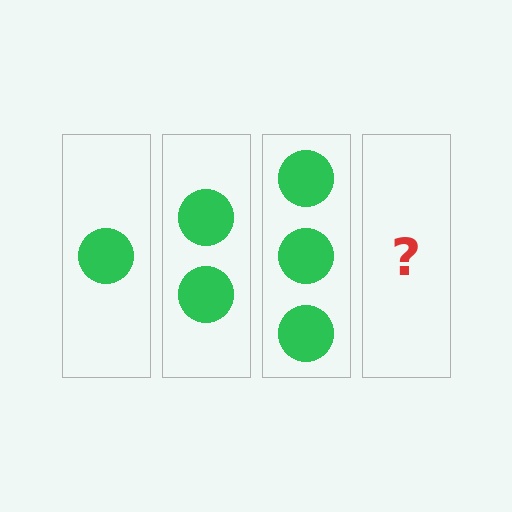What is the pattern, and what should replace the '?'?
The pattern is that each step adds one more circle. The '?' should be 4 circles.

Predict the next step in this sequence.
The next step is 4 circles.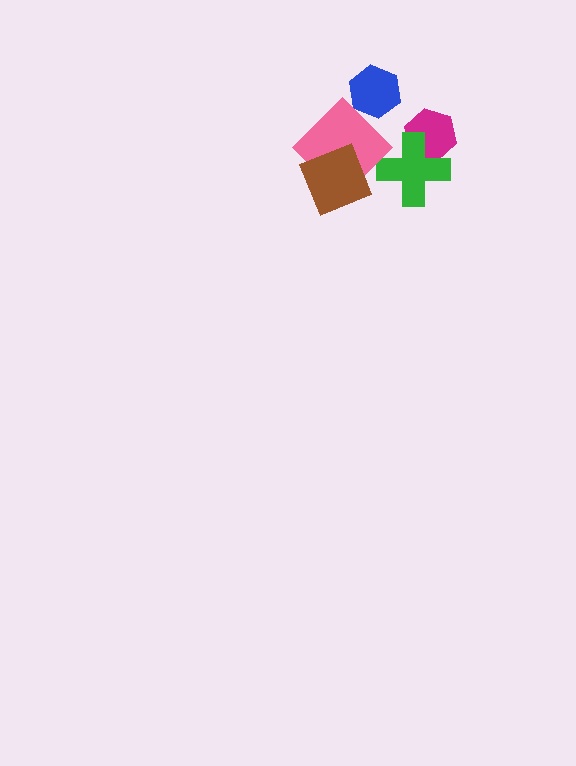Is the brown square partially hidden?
No, no other shape covers it.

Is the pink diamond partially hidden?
Yes, it is partially covered by another shape.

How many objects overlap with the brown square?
1 object overlaps with the brown square.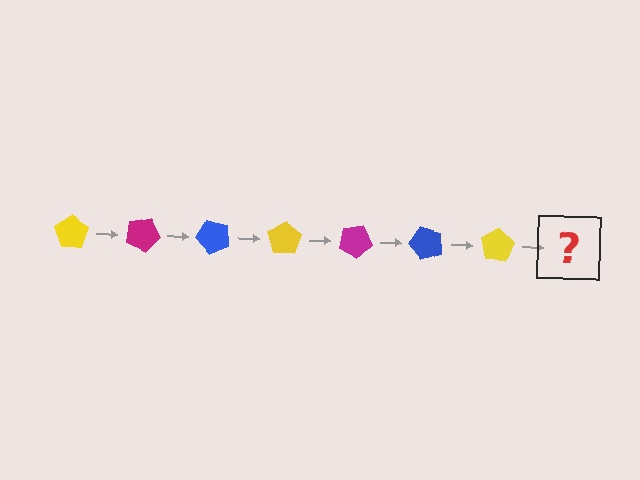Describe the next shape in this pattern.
It should be a magenta pentagon, rotated 175 degrees from the start.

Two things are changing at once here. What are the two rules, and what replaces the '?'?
The two rules are that it rotates 25 degrees each step and the color cycles through yellow, magenta, and blue. The '?' should be a magenta pentagon, rotated 175 degrees from the start.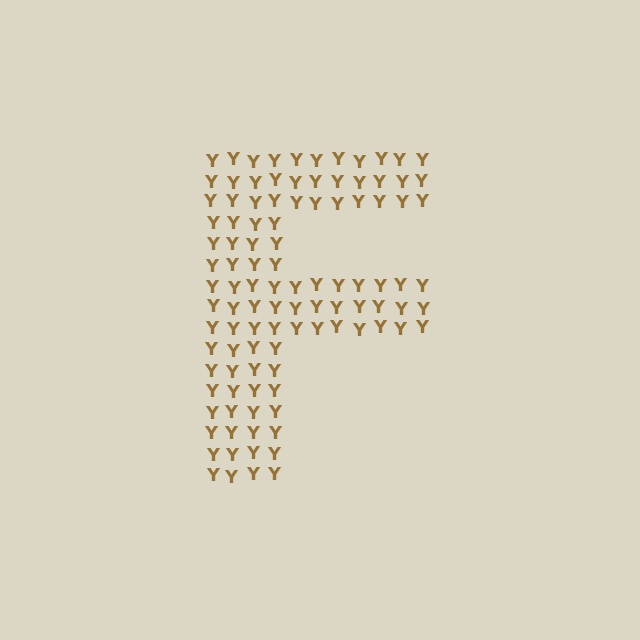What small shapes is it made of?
It is made of small letter Y's.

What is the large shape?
The large shape is the letter F.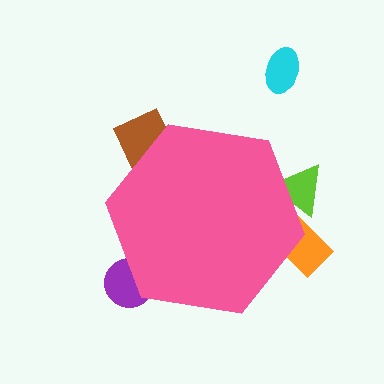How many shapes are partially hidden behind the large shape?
4 shapes are partially hidden.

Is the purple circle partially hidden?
Yes, the purple circle is partially hidden behind the pink hexagon.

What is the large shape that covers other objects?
A pink hexagon.